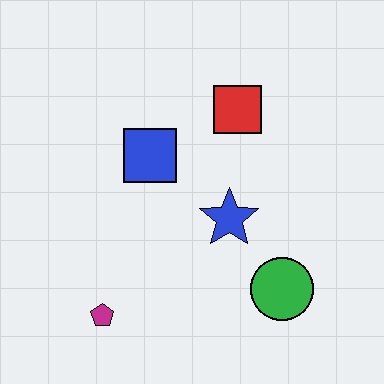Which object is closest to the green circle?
The blue star is closest to the green circle.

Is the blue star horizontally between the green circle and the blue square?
Yes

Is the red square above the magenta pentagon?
Yes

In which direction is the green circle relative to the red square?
The green circle is below the red square.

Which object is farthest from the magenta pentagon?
The red square is farthest from the magenta pentagon.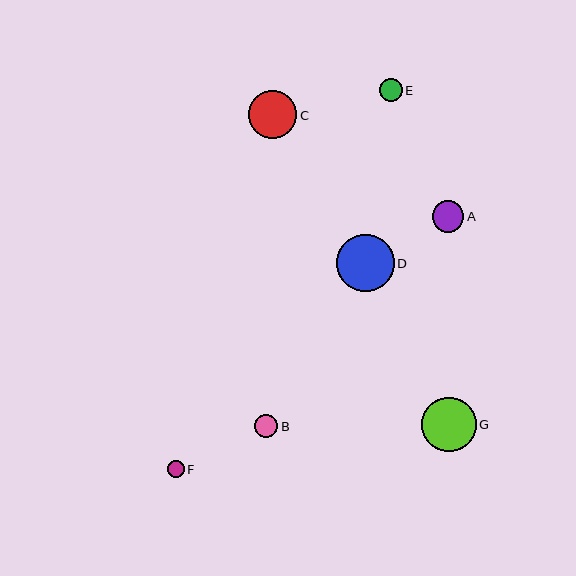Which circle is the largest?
Circle D is the largest with a size of approximately 58 pixels.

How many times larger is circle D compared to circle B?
Circle D is approximately 2.5 times the size of circle B.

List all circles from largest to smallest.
From largest to smallest: D, G, C, A, E, B, F.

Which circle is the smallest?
Circle F is the smallest with a size of approximately 17 pixels.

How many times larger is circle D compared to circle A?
Circle D is approximately 1.8 times the size of circle A.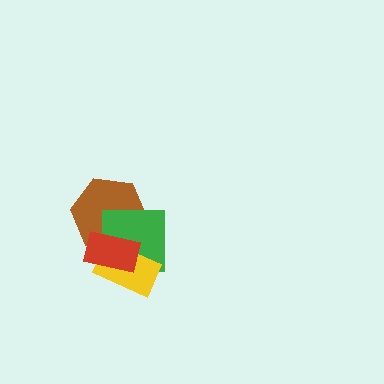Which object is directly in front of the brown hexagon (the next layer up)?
The green square is directly in front of the brown hexagon.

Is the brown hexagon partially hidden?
Yes, it is partially covered by another shape.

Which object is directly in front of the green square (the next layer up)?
The yellow rectangle is directly in front of the green square.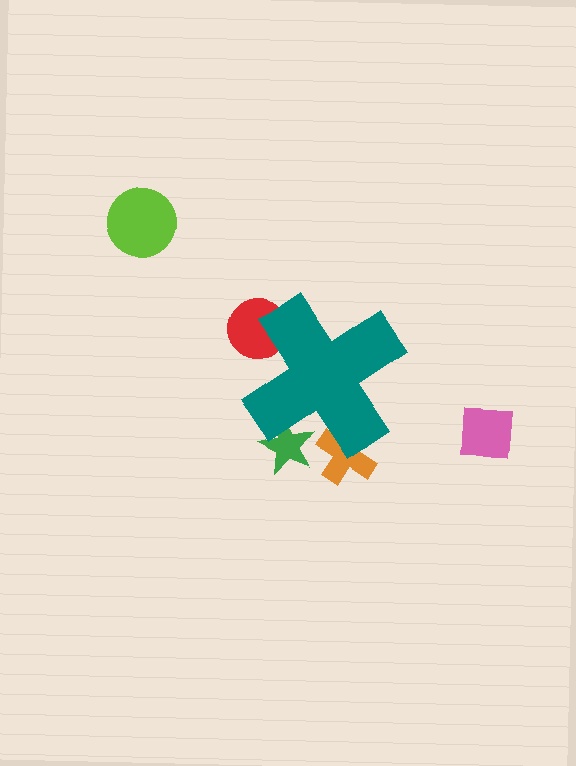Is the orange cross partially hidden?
Yes, the orange cross is partially hidden behind the teal cross.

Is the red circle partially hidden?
Yes, the red circle is partially hidden behind the teal cross.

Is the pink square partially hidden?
No, the pink square is fully visible.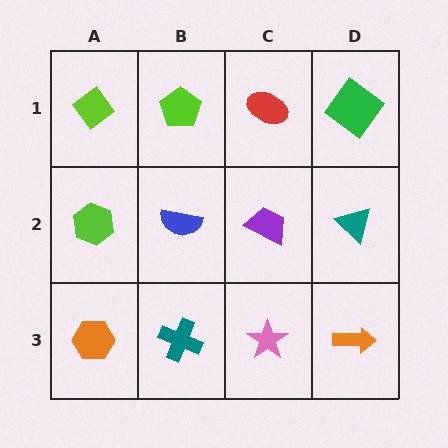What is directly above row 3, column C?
A purple trapezoid.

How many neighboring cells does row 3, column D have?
2.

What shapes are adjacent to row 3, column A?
A lime hexagon (row 2, column A), a teal cross (row 3, column B).